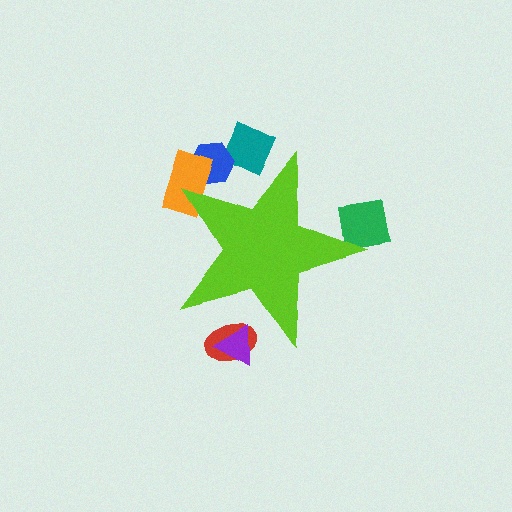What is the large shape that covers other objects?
A lime star.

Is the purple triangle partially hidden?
Yes, the purple triangle is partially hidden behind the lime star.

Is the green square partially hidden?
Yes, the green square is partially hidden behind the lime star.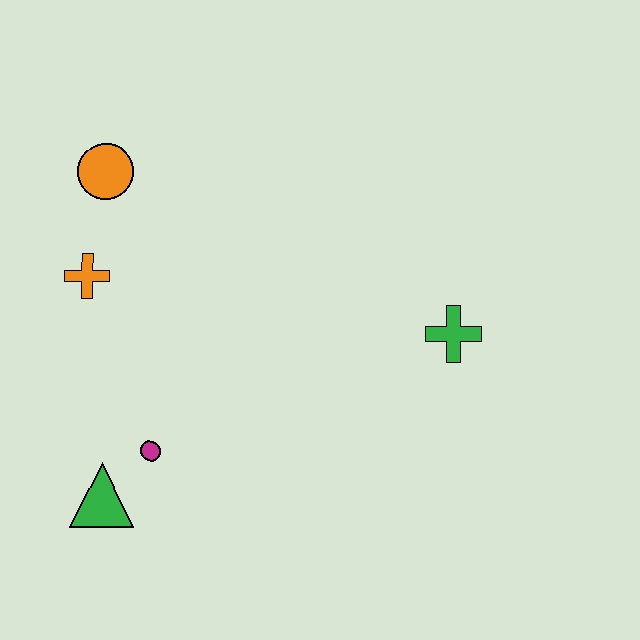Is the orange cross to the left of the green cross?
Yes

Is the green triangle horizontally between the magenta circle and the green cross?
No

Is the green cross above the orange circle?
No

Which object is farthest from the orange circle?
The green cross is farthest from the orange circle.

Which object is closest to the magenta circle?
The green triangle is closest to the magenta circle.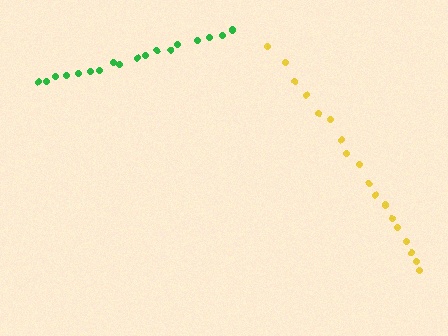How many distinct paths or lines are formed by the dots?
There are 2 distinct paths.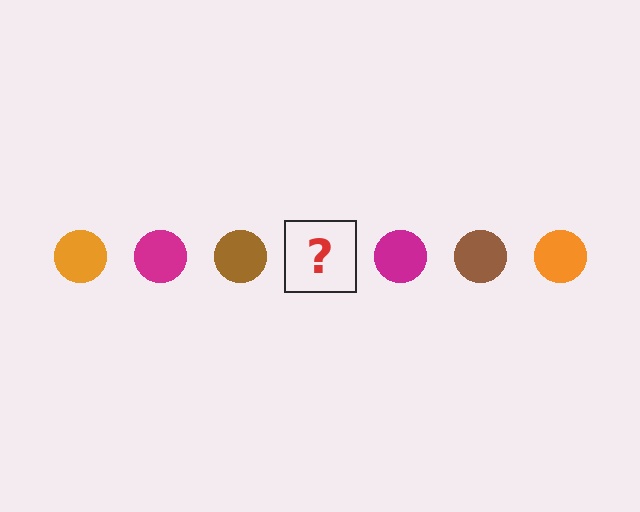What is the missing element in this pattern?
The missing element is an orange circle.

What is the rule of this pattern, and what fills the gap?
The rule is that the pattern cycles through orange, magenta, brown circles. The gap should be filled with an orange circle.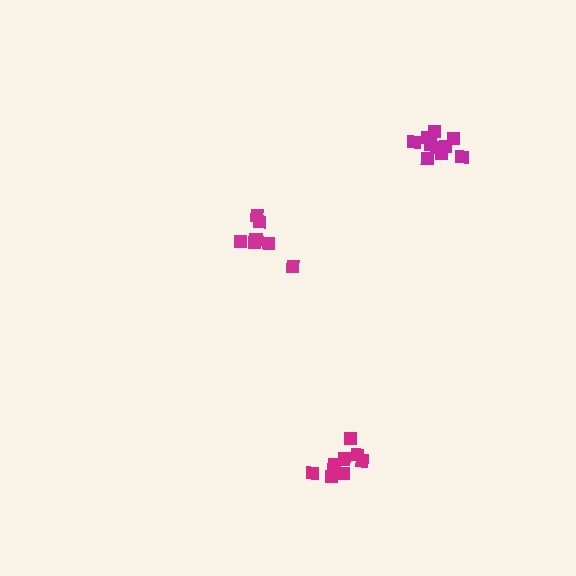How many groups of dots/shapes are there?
There are 3 groups.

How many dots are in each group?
Group 1: 8 dots, Group 2: 7 dots, Group 3: 11 dots (26 total).